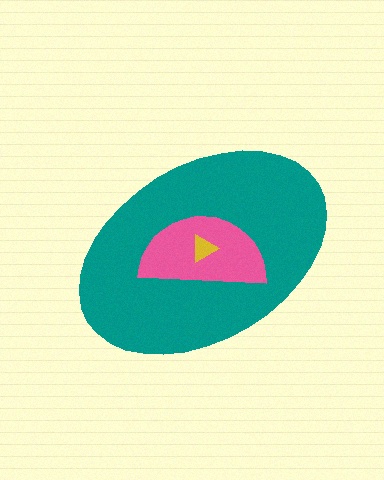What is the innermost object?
The yellow triangle.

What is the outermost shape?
The teal ellipse.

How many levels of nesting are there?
3.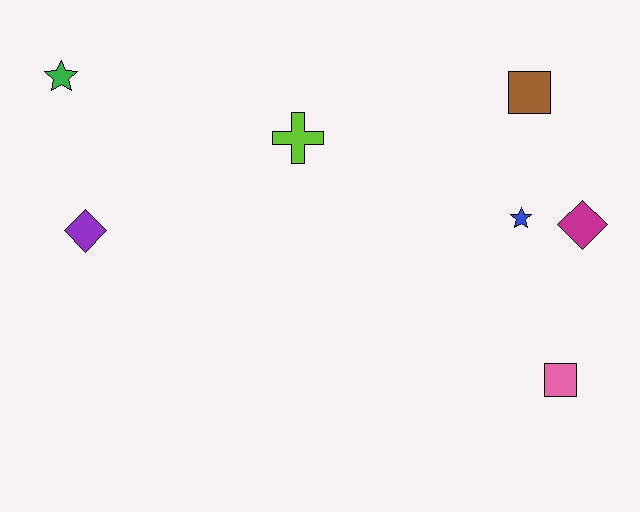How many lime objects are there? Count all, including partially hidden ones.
There is 1 lime object.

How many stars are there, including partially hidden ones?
There are 2 stars.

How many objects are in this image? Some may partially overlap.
There are 7 objects.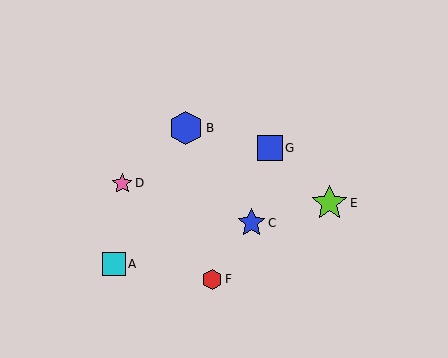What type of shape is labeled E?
Shape E is a lime star.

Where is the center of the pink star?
The center of the pink star is at (122, 183).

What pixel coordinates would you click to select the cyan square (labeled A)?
Click at (114, 264) to select the cyan square A.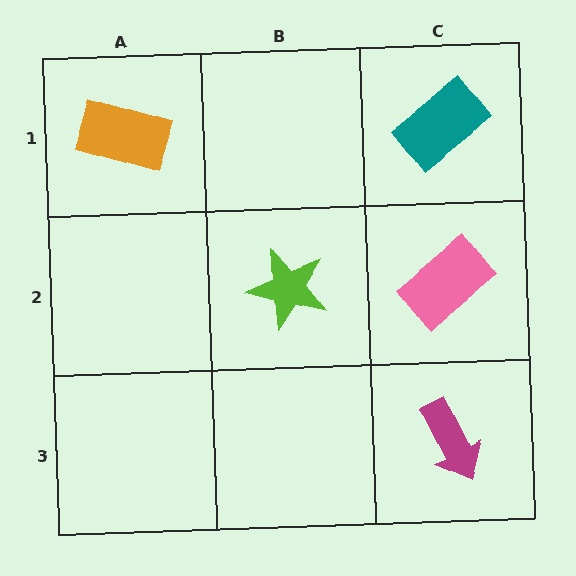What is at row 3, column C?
A magenta arrow.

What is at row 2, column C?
A pink rectangle.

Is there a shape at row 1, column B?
No, that cell is empty.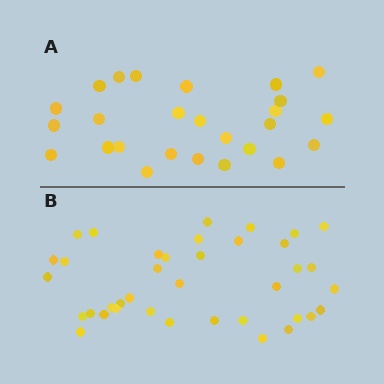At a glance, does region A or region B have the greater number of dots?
Region B (the bottom region) has more dots.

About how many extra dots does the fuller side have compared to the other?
Region B has roughly 12 or so more dots than region A.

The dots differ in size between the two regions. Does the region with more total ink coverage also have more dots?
No. Region A has more total ink coverage because its dots are larger, but region B actually contains more individual dots. Total area can be misleading — the number of items is what matters here.